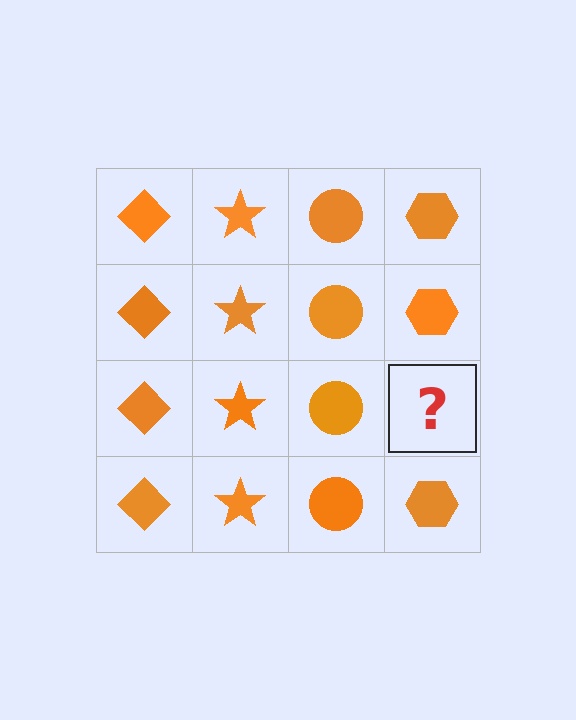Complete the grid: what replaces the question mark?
The question mark should be replaced with an orange hexagon.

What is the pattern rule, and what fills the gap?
The rule is that each column has a consistent shape. The gap should be filled with an orange hexagon.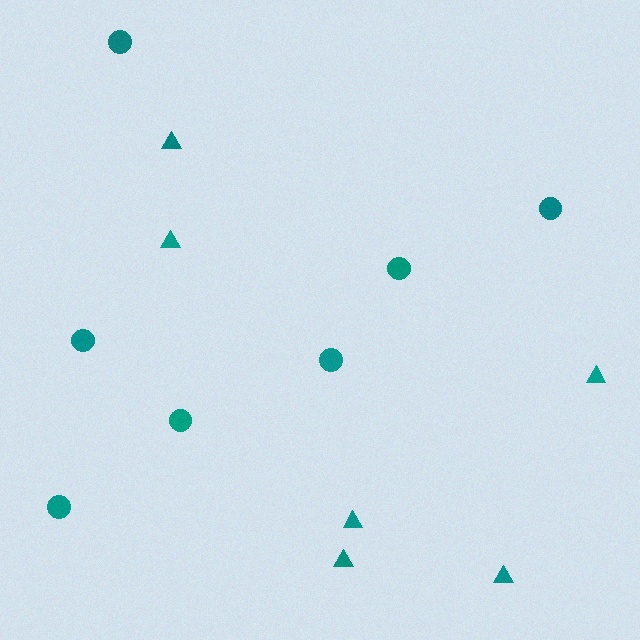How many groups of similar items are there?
There are 2 groups: one group of circles (7) and one group of triangles (6).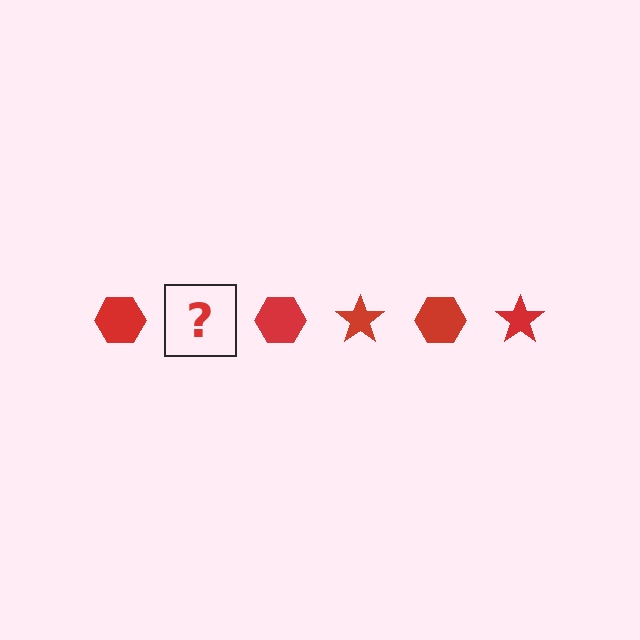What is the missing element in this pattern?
The missing element is a red star.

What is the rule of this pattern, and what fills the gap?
The rule is that the pattern cycles through hexagon, star shapes in red. The gap should be filled with a red star.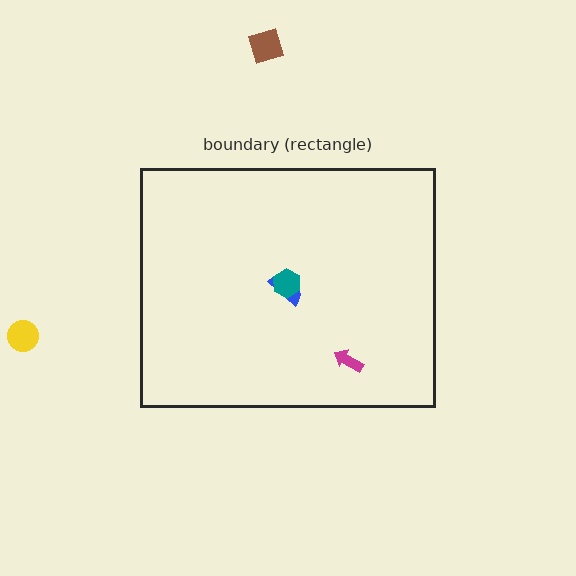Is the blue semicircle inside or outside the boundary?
Inside.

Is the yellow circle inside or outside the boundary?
Outside.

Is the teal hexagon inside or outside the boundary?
Inside.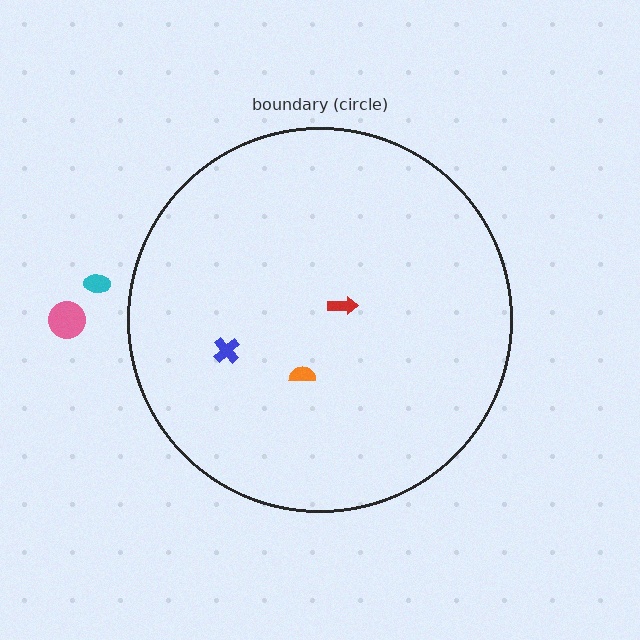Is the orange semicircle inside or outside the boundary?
Inside.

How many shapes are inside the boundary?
3 inside, 2 outside.